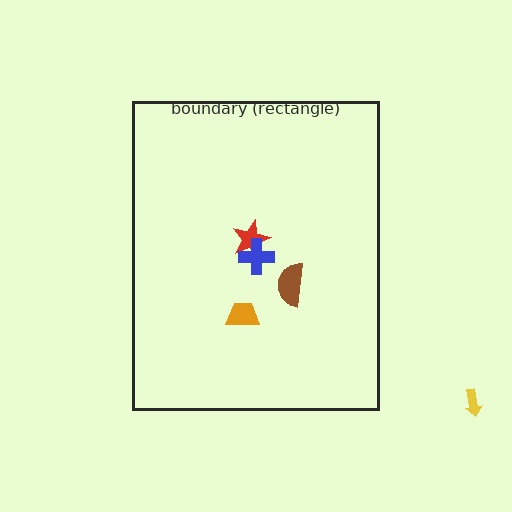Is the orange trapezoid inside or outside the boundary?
Inside.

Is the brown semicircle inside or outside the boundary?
Inside.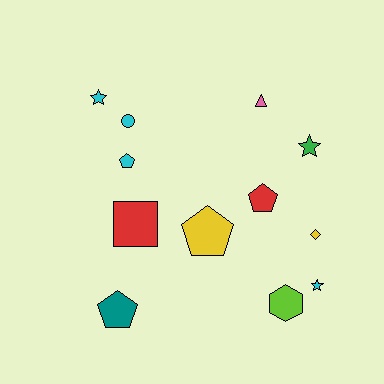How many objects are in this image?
There are 12 objects.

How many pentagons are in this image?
There are 4 pentagons.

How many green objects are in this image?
There is 1 green object.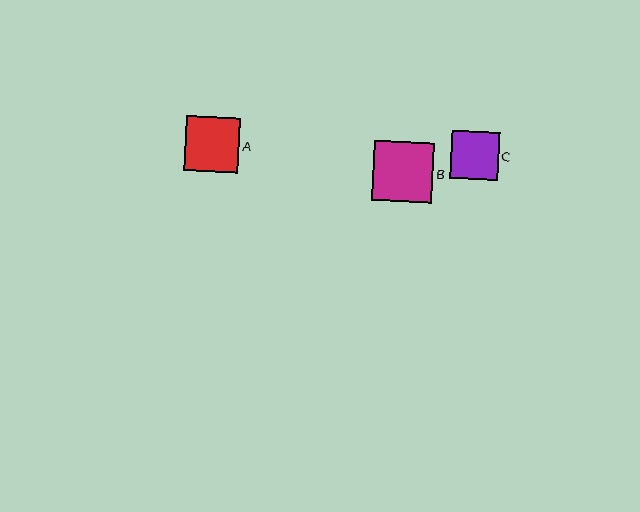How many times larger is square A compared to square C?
Square A is approximately 1.1 times the size of square C.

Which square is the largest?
Square B is the largest with a size of approximately 60 pixels.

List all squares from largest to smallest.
From largest to smallest: B, A, C.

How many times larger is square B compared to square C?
Square B is approximately 1.3 times the size of square C.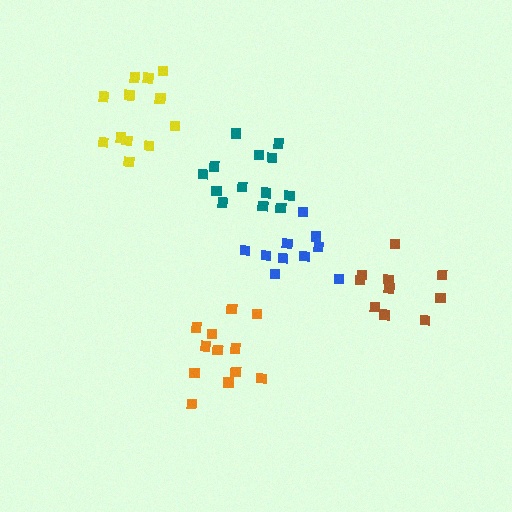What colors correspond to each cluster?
The clusters are colored: blue, teal, yellow, orange, brown.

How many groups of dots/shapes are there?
There are 5 groups.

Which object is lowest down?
The orange cluster is bottommost.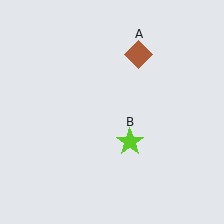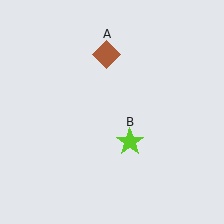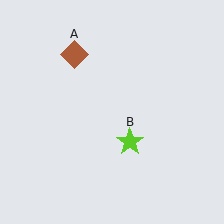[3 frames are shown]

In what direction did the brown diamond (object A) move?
The brown diamond (object A) moved left.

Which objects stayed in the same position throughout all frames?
Lime star (object B) remained stationary.